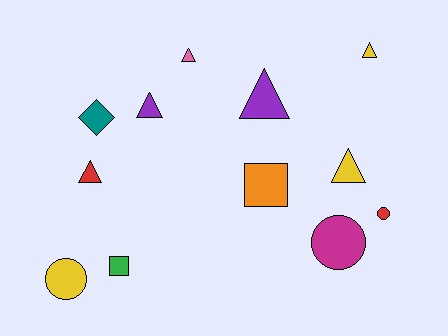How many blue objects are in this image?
There are no blue objects.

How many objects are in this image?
There are 12 objects.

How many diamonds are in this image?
There is 1 diamond.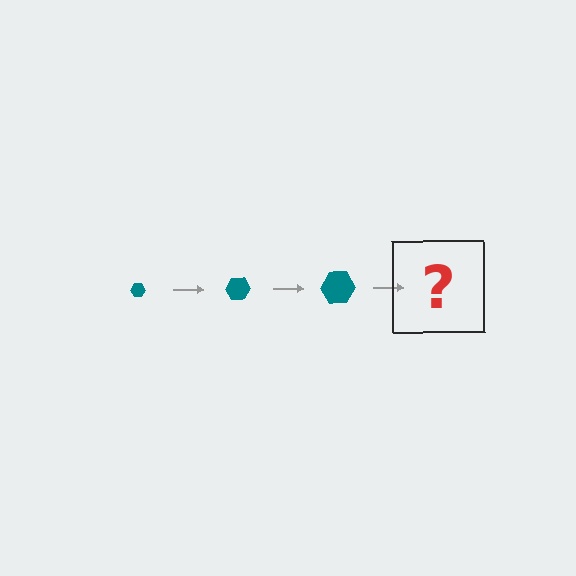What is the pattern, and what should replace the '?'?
The pattern is that the hexagon gets progressively larger each step. The '?' should be a teal hexagon, larger than the previous one.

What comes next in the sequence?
The next element should be a teal hexagon, larger than the previous one.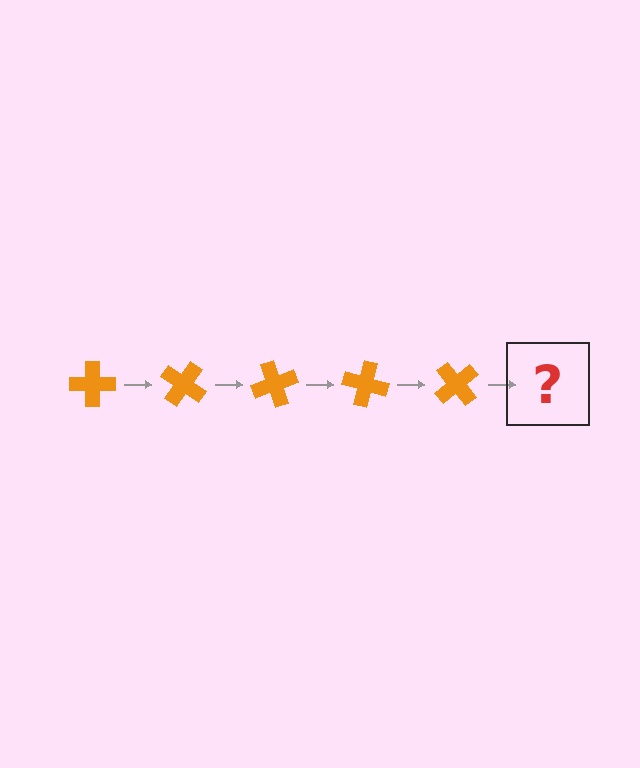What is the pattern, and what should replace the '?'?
The pattern is that the cross rotates 35 degrees each step. The '?' should be an orange cross rotated 175 degrees.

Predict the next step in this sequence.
The next step is an orange cross rotated 175 degrees.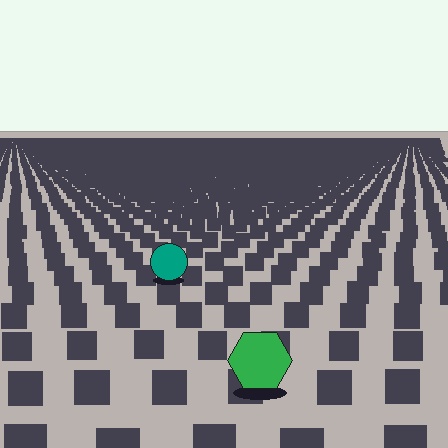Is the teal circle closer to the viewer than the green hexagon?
No. The green hexagon is closer — you can tell from the texture gradient: the ground texture is coarser near it.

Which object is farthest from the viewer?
The teal circle is farthest from the viewer. It appears smaller and the ground texture around it is denser.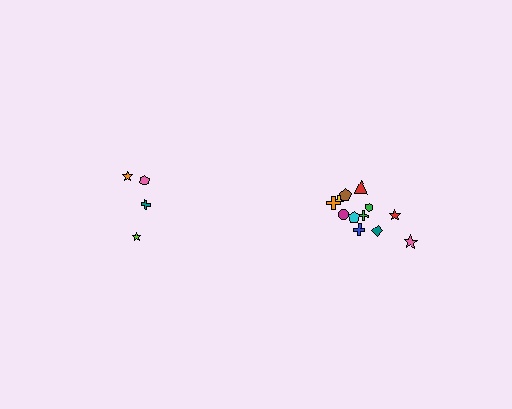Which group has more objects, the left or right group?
The right group.